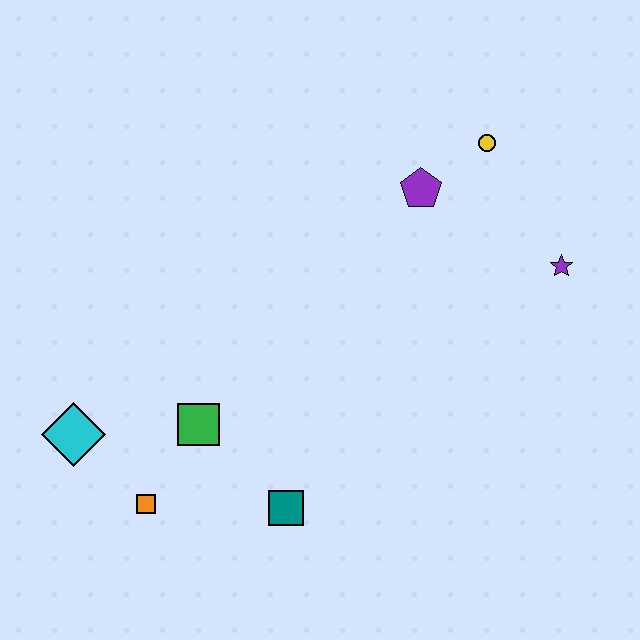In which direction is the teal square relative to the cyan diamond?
The teal square is to the right of the cyan diamond.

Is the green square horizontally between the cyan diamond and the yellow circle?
Yes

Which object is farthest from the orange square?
The yellow circle is farthest from the orange square.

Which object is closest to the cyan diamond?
The orange square is closest to the cyan diamond.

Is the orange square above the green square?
No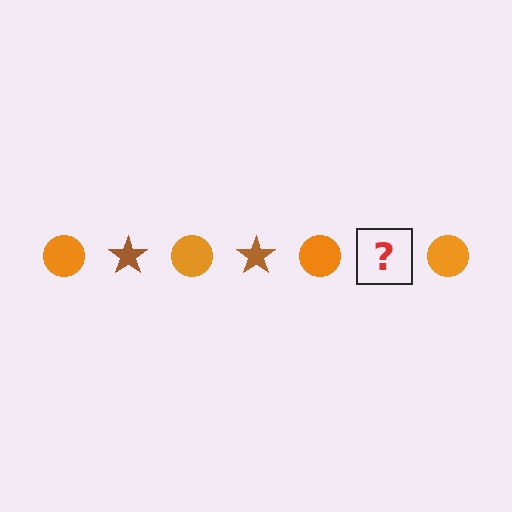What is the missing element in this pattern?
The missing element is a brown star.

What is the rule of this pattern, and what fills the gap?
The rule is that the pattern alternates between orange circle and brown star. The gap should be filled with a brown star.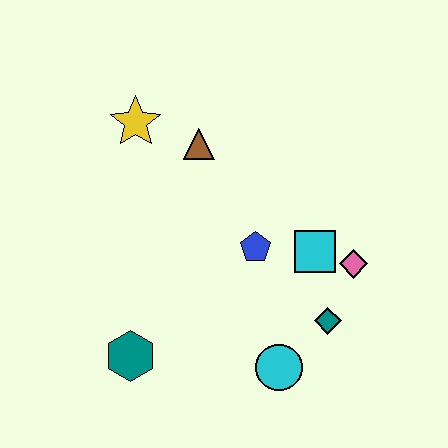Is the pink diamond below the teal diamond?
No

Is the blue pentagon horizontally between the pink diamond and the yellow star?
Yes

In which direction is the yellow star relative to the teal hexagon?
The yellow star is above the teal hexagon.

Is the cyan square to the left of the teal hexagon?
No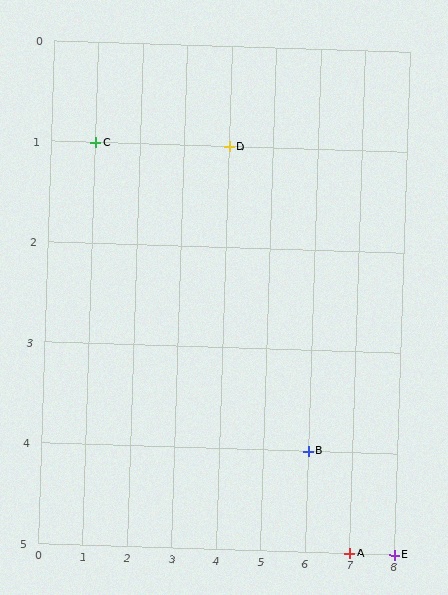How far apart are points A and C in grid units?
Points A and C are 6 columns and 4 rows apart (about 7.2 grid units diagonally).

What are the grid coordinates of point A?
Point A is at grid coordinates (7, 5).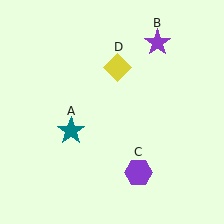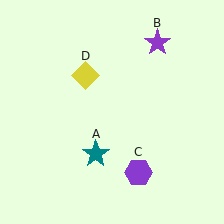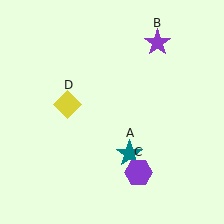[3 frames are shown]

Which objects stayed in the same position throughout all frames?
Purple star (object B) and purple hexagon (object C) remained stationary.